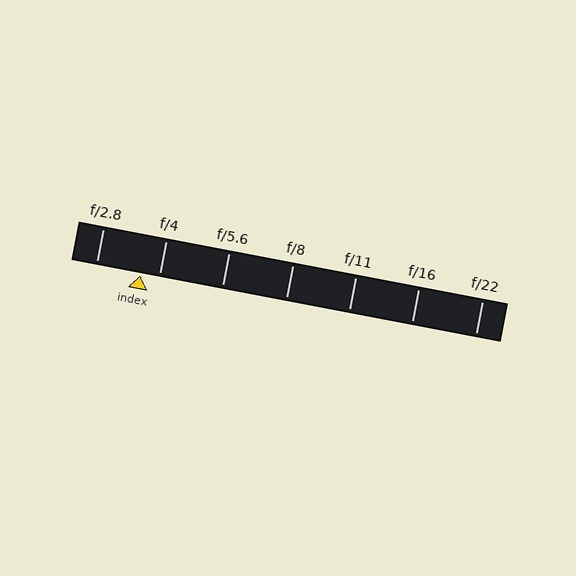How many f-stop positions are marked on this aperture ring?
There are 7 f-stop positions marked.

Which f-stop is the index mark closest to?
The index mark is closest to f/4.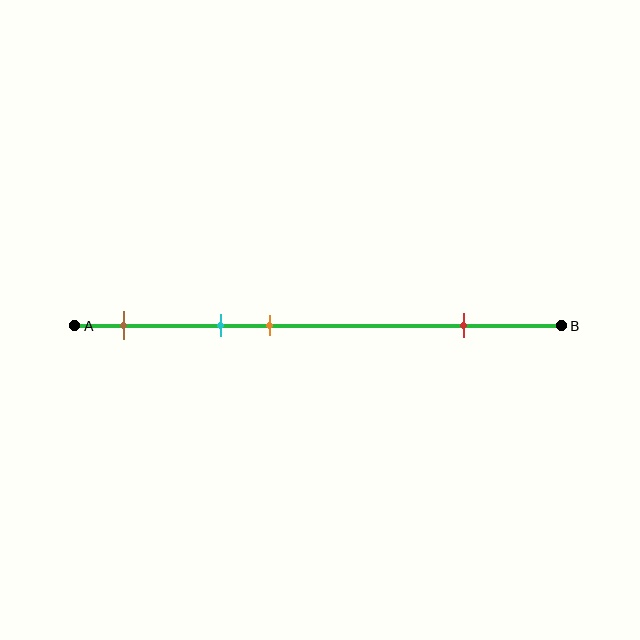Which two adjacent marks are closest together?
The cyan and orange marks are the closest adjacent pair.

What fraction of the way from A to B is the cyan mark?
The cyan mark is approximately 30% (0.3) of the way from A to B.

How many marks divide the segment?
There are 4 marks dividing the segment.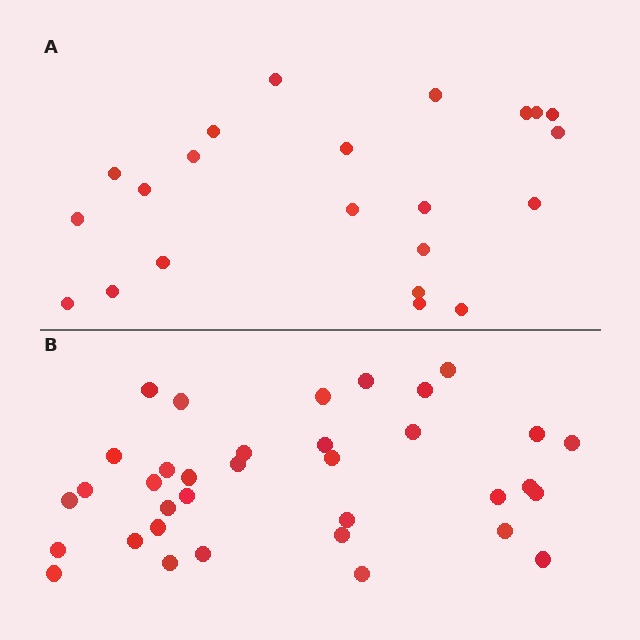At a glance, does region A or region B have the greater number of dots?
Region B (the bottom region) has more dots.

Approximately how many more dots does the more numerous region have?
Region B has approximately 15 more dots than region A.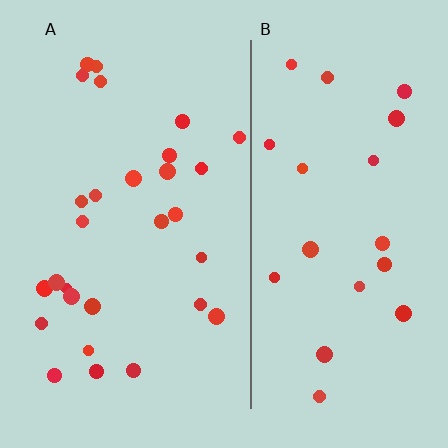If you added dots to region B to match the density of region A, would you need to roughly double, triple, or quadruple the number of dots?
Approximately double.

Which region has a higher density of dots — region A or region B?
A (the left).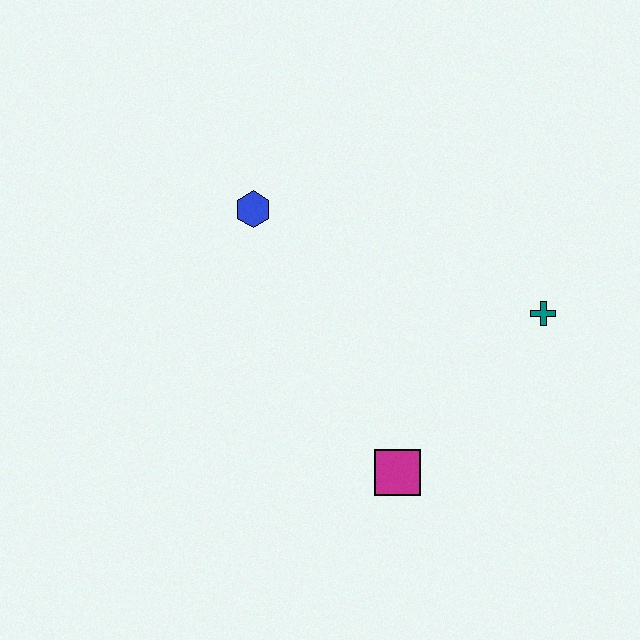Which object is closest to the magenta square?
The teal cross is closest to the magenta square.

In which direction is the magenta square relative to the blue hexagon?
The magenta square is below the blue hexagon.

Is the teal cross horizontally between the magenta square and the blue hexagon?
No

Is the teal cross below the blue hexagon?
Yes